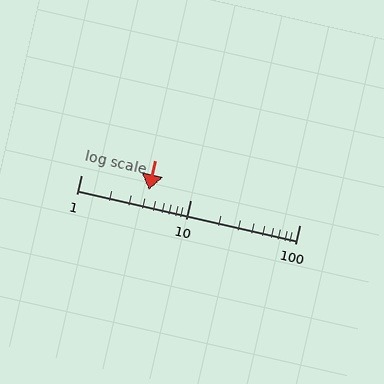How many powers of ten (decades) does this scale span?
The scale spans 2 decades, from 1 to 100.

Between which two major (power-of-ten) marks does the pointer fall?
The pointer is between 1 and 10.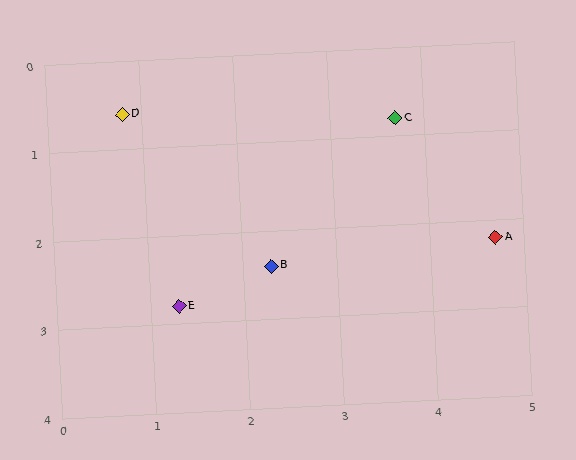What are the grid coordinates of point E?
Point E is at approximately (1.3, 2.8).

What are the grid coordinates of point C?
Point C is at approximately (3.7, 0.8).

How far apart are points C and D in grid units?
Points C and D are about 2.9 grid units apart.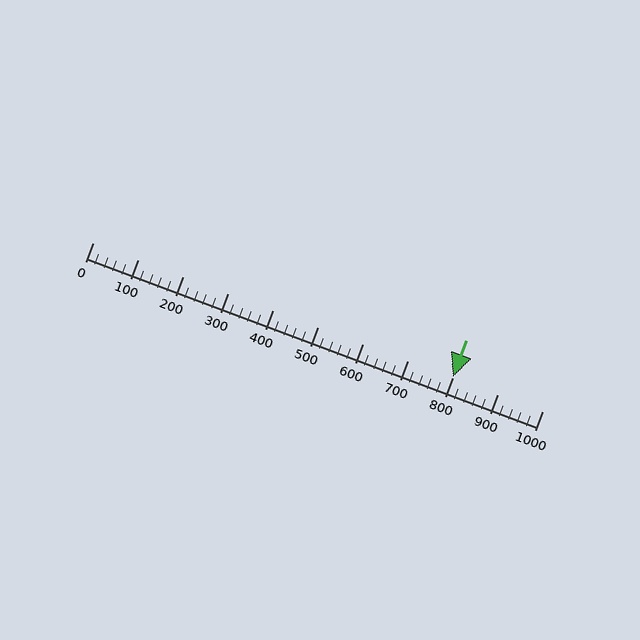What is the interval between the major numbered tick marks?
The major tick marks are spaced 100 units apart.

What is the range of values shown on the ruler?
The ruler shows values from 0 to 1000.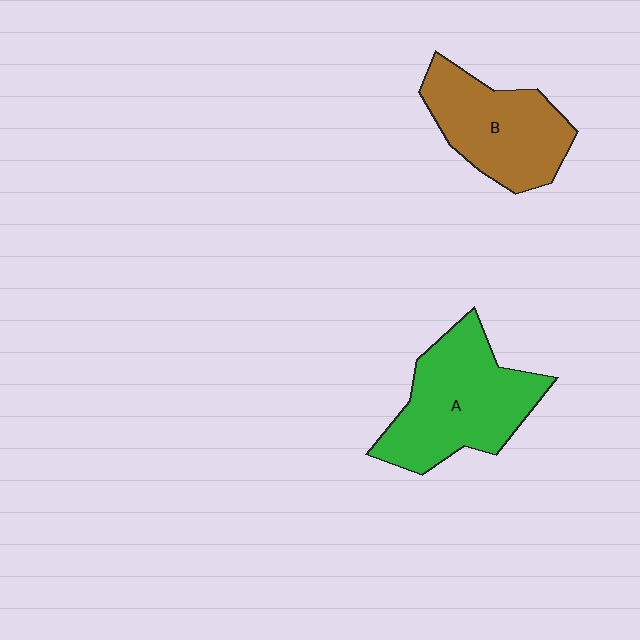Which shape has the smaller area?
Shape B (brown).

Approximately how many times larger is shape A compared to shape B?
Approximately 1.2 times.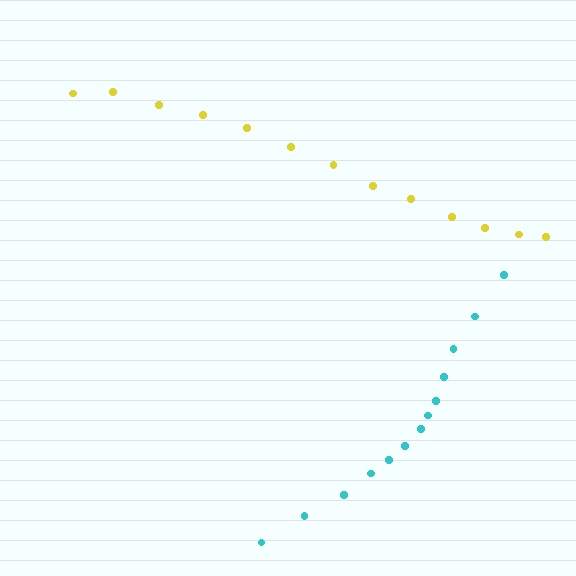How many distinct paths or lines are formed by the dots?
There are 2 distinct paths.